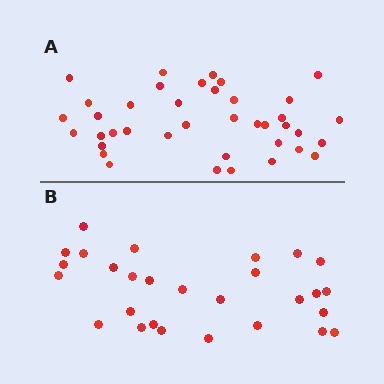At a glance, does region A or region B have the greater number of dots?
Region A (the top region) has more dots.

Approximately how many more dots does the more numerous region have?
Region A has roughly 12 or so more dots than region B.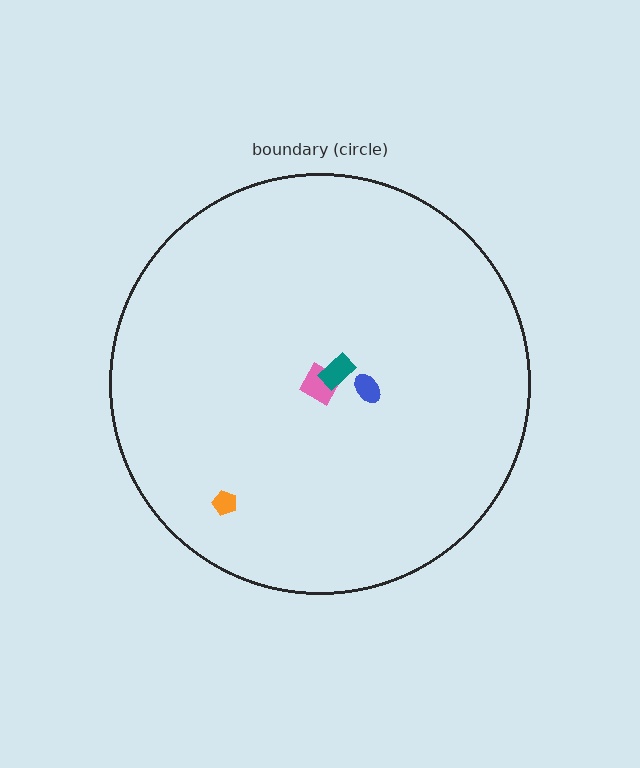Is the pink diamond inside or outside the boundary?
Inside.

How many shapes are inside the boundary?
4 inside, 0 outside.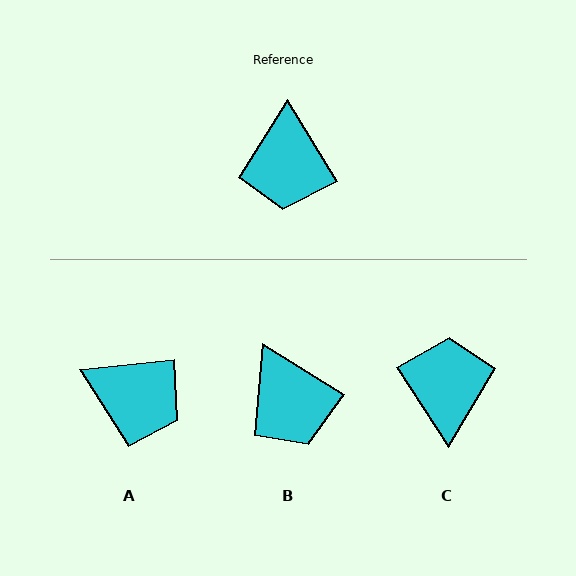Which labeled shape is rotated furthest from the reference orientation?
C, about 178 degrees away.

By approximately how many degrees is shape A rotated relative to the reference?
Approximately 65 degrees counter-clockwise.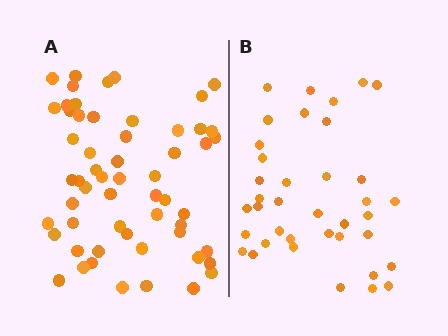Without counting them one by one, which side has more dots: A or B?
Region A (the left region) has more dots.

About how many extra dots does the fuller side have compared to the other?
Region A has approximately 20 more dots than region B.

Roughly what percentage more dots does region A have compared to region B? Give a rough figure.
About 50% more.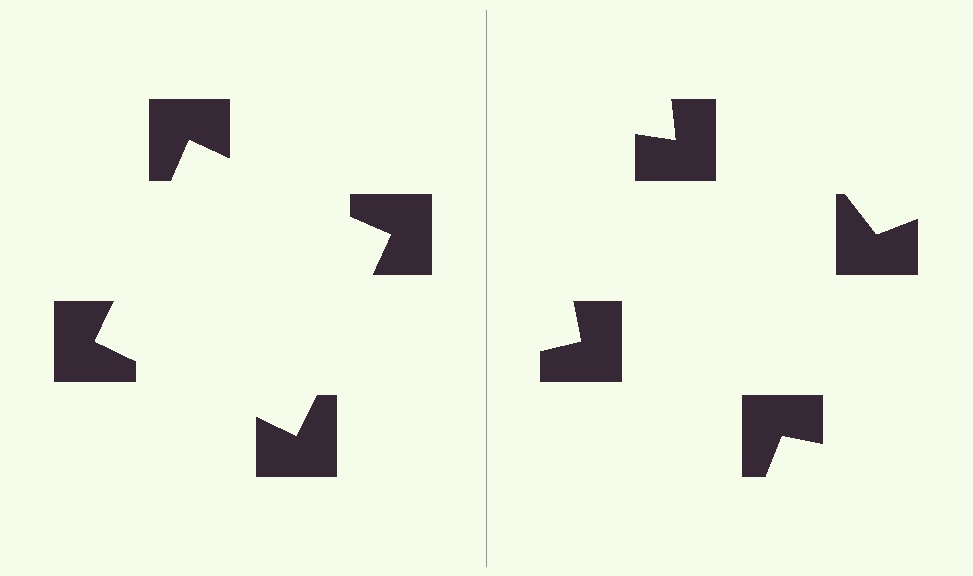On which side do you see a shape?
An illusory square appears on the left side. On the right side the wedge cuts are rotated, so no coherent shape forms.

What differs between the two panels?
The notched squares are positioned identically on both sides; only the wedge orientations differ. On the left they align to a square; on the right they are misaligned.